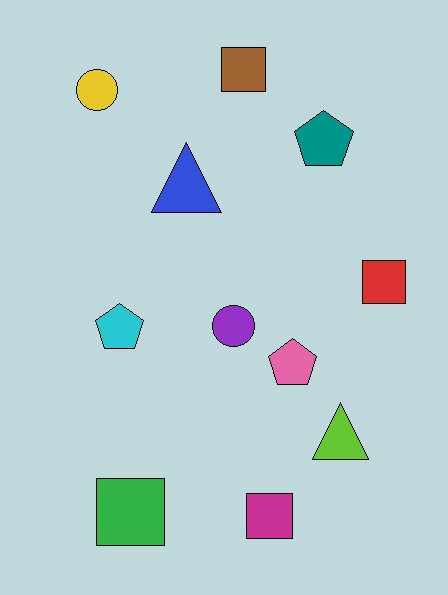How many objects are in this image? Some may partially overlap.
There are 11 objects.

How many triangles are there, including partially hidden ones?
There are 2 triangles.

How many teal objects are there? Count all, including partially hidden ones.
There is 1 teal object.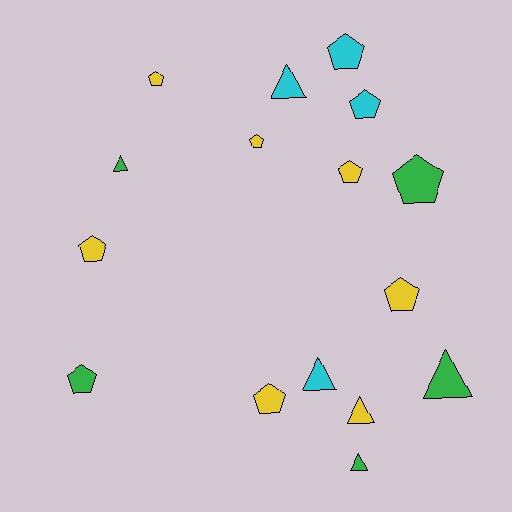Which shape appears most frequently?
Pentagon, with 10 objects.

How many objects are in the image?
There are 16 objects.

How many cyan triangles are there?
There are 2 cyan triangles.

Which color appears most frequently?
Yellow, with 7 objects.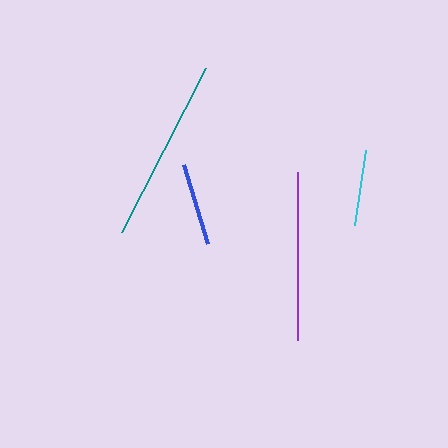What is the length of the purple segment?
The purple segment is approximately 167 pixels long.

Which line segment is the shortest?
The cyan line is the shortest at approximately 76 pixels.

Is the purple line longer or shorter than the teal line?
The teal line is longer than the purple line.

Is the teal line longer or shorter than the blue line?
The teal line is longer than the blue line.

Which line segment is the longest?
The teal line is the longest at approximately 184 pixels.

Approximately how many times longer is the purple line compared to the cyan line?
The purple line is approximately 2.2 times the length of the cyan line.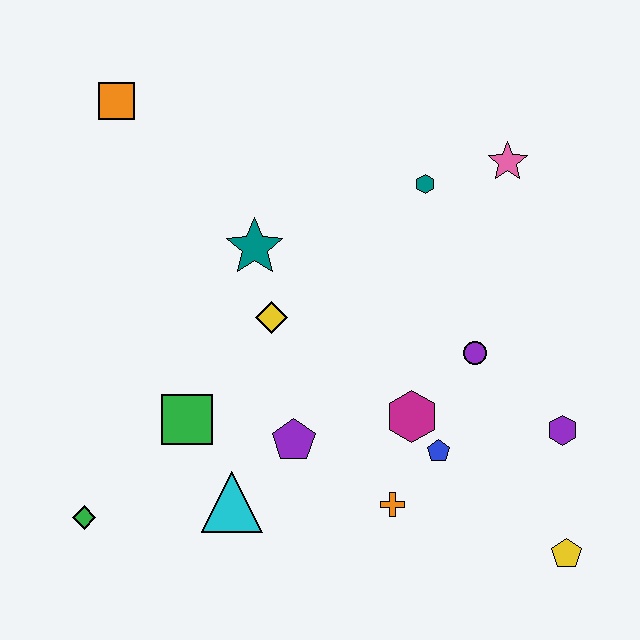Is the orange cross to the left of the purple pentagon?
No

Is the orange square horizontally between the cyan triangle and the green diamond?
Yes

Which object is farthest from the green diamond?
The pink star is farthest from the green diamond.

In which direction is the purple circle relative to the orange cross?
The purple circle is above the orange cross.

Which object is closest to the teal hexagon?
The pink star is closest to the teal hexagon.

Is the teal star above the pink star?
No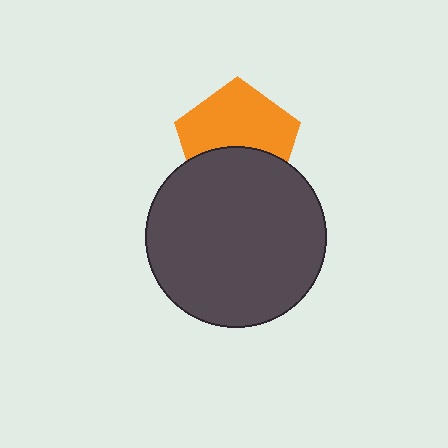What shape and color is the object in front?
The object in front is a dark gray circle.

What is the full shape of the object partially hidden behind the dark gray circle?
The partially hidden object is an orange pentagon.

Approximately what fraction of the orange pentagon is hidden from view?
Roughly 40% of the orange pentagon is hidden behind the dark gray circle.